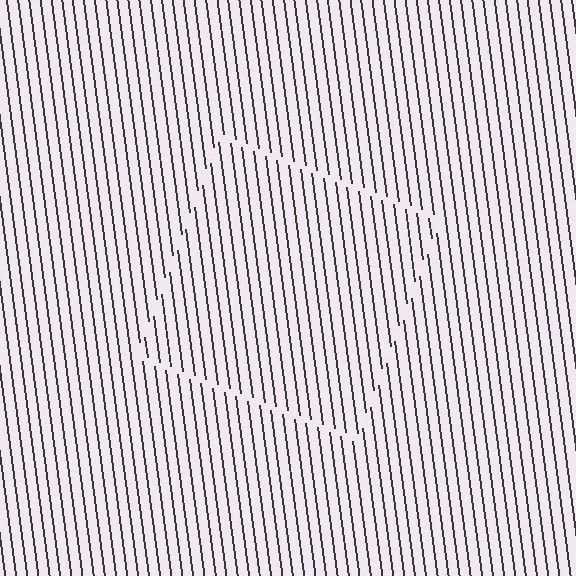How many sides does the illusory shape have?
4 sides — the line-ends trace a square.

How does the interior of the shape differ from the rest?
The interior of the shape contains the same grating, shifted by half a period — the contour is defined by the phase discontinuity where line-ends from the inner and outer gratings abut.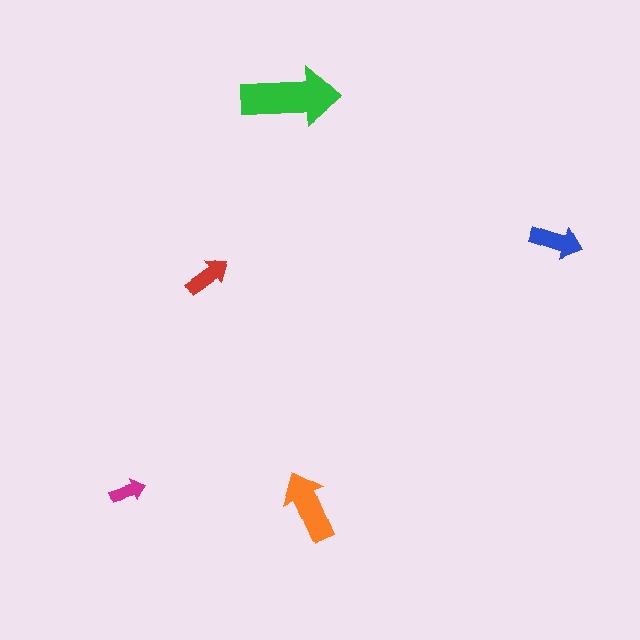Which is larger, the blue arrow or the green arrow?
The green one.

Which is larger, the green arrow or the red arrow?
The green one.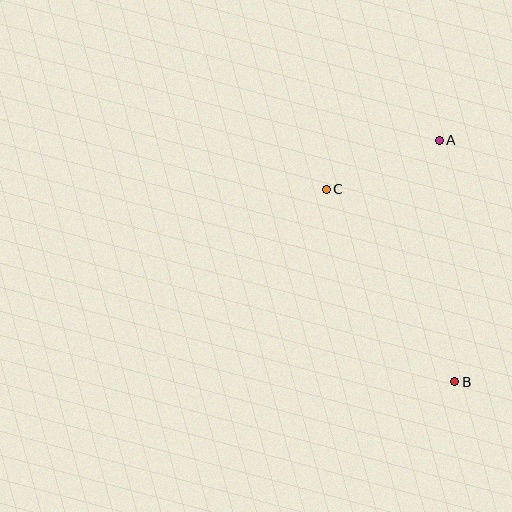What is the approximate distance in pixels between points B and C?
The distance between B and C is approximately 231 pixels.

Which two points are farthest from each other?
Points A and B are farthest from each other.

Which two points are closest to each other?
Points A and C are closest to each other.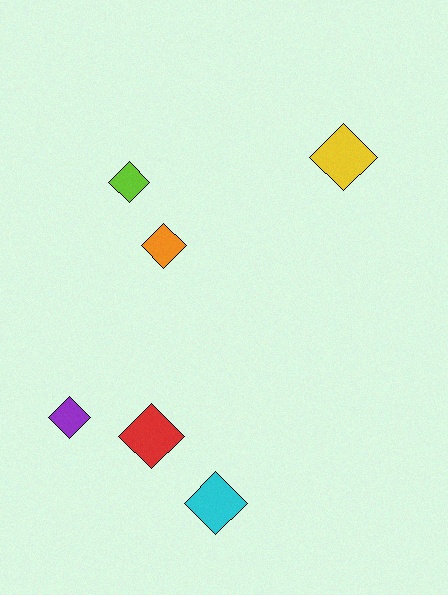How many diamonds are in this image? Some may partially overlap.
There are 6 diamonds.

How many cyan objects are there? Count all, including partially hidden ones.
There is 1 cyan object.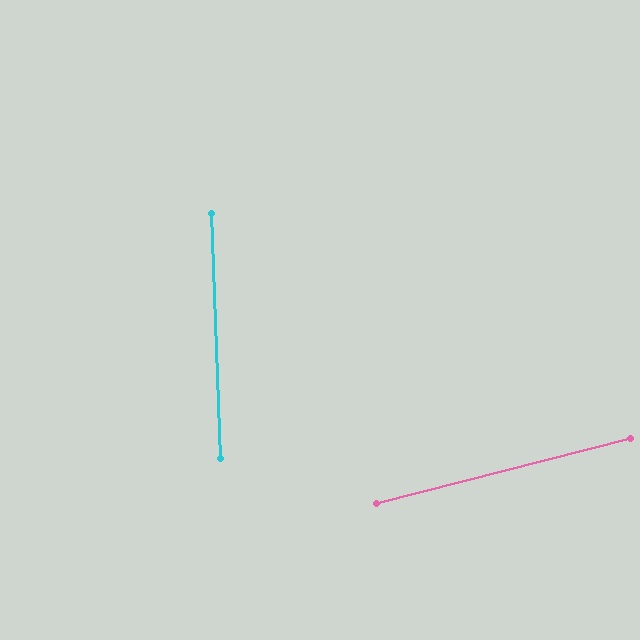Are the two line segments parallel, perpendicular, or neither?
Neither parallel nor perpendicular — they differ by about 78°.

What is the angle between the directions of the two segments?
Approximately 78 degrees.